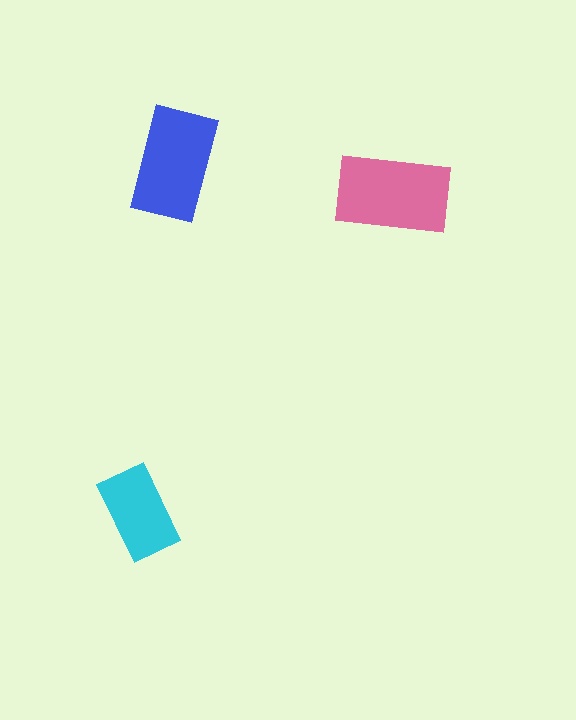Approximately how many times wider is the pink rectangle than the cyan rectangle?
About 1.5 times wider.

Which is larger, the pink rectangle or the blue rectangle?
The pink one.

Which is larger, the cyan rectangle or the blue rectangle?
The blue one.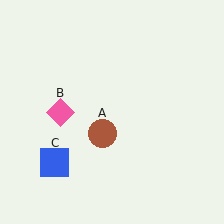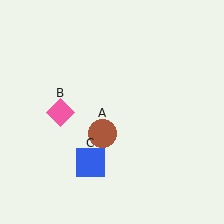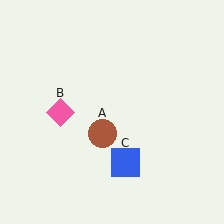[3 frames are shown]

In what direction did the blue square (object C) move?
The blue square (object C) moved right.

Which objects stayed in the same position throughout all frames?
Brown circle (object A) and pink diamond (object B) remained stationary.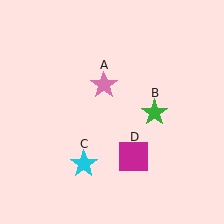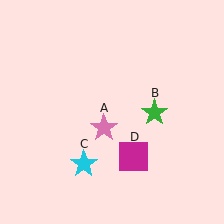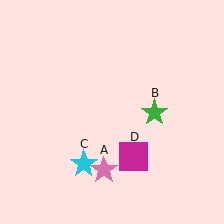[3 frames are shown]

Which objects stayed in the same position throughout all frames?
Green star (object B) and cyan star (object C) and magenta square (object D) remained stationary.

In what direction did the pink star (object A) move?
The pink star (object A) moved down.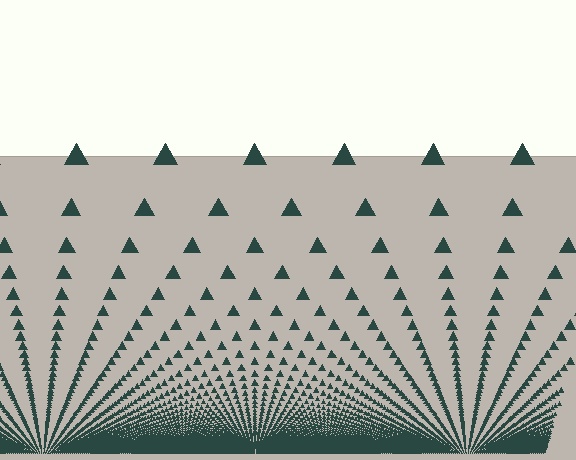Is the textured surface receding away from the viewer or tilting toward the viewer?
The surface appears to tilt toward the viewer. Texture elements get larger and sparser toward the top.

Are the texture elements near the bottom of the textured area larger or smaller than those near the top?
Smaller. The gradient is inverted — elements near the bottom are smaller and denser.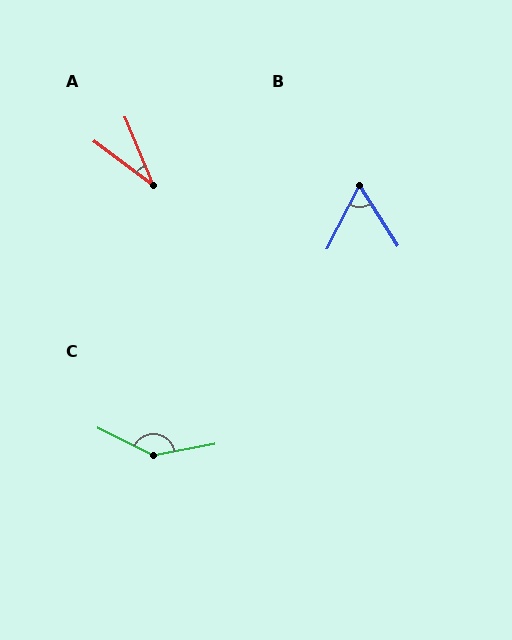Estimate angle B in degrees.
Approximately 60 degrees.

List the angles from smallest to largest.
A (31°), B (60°), C (143°).